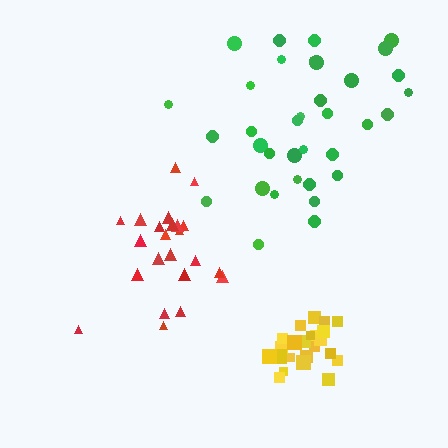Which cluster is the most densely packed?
Yellow.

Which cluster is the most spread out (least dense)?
Green.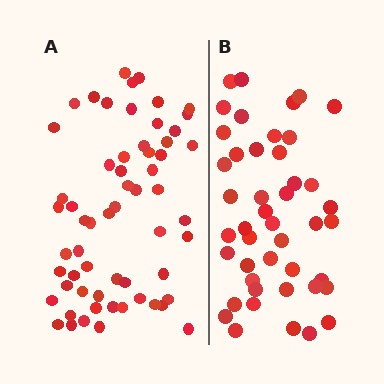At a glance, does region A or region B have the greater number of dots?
Region A (the left region) has more dots.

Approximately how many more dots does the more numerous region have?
Region A has approximately 15 more dots than region B.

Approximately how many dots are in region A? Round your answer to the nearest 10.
About 60 dots.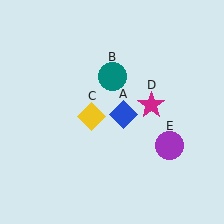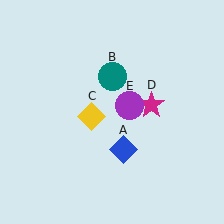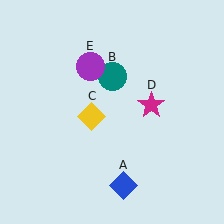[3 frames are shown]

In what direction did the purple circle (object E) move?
The purple circle (object E) moved up and to the left.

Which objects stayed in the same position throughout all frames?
Teal circle (object B) and yellow diamond (object C) and magenta star (object D) remained stationary.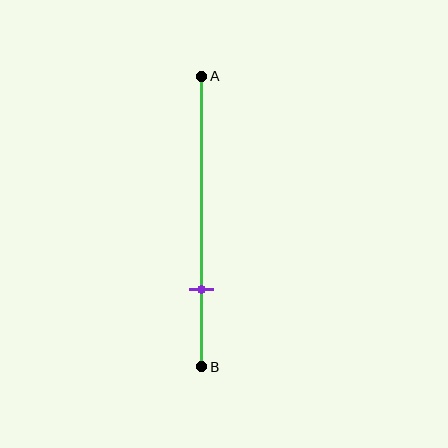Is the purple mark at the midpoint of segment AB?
No, the mark is at about 75% from A, not at the 50% midpoint.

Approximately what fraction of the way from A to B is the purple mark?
The purple mark is approximately 75% of the way from A to B.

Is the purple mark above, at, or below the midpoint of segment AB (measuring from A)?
The purple mark is below the midpoint of segment AB.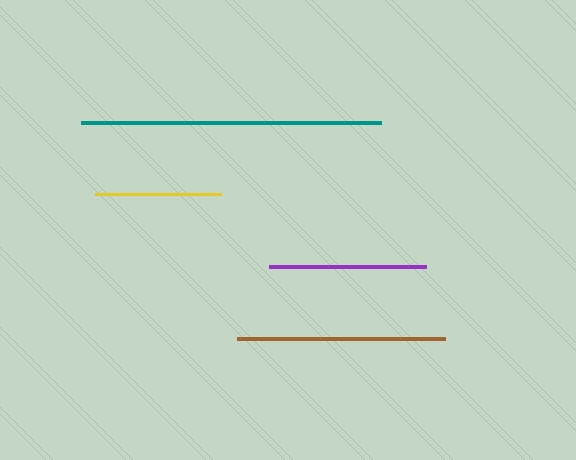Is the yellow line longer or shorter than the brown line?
The brown line is longer than the yellow line.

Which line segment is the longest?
The teal line is the longest at approximately 299 pixels.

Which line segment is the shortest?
The yellow line is the shortest at approximately 126 pixels.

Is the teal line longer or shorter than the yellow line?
The teal line is longer than the yellow line.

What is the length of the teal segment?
The teal segment is approximately 299 pixels long.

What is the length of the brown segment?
The brown segment is approximately 207 pixels long.